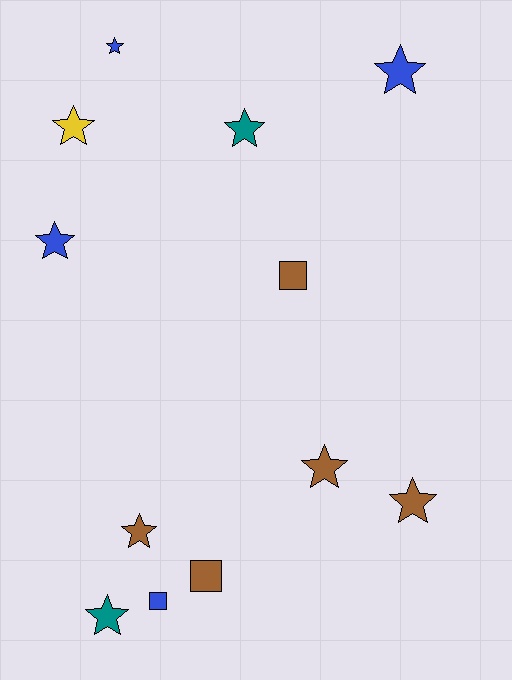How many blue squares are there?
There is 1 blue square.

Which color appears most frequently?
Brown, with 5 objects.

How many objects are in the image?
There are 12 objects.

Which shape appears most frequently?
Star, with 9 objects.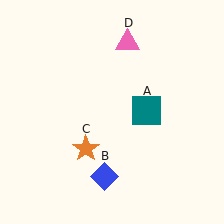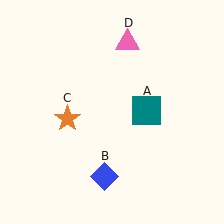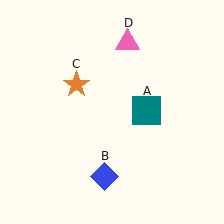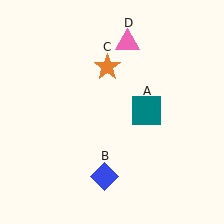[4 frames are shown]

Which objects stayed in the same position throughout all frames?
Teal square (object A) and blue diamond (object B) and pink triangle (object D) remained stationary.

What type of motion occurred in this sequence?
The orange star (object C) rotated clockwise around the center of the scene.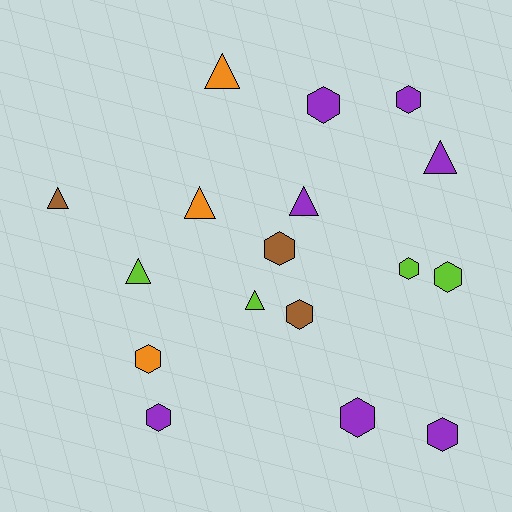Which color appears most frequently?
Purple, with 7 objects.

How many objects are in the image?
There are 17 objects.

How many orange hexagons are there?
There is 1 orange hexagon.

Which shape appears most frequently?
Hexagon, with 10 objects.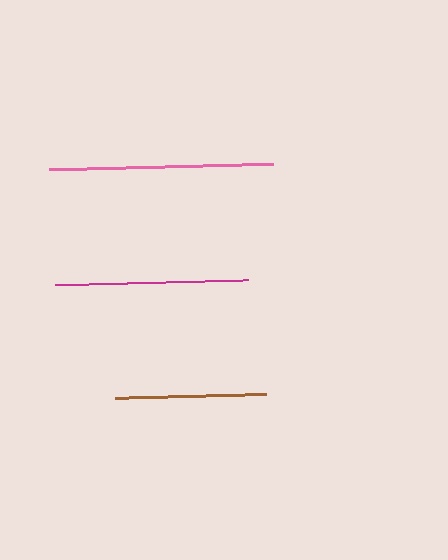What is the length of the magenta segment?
The magenta segment is approximately 193 pixels long.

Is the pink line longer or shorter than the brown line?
The pink line is longer than the brown line.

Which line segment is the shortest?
The brown line is the shortest at approximately 152 pixels.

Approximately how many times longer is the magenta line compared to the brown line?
The magenta line is approximately 1.3 times the length of the brown line.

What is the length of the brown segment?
The brown segment is approximately 152 pixels long.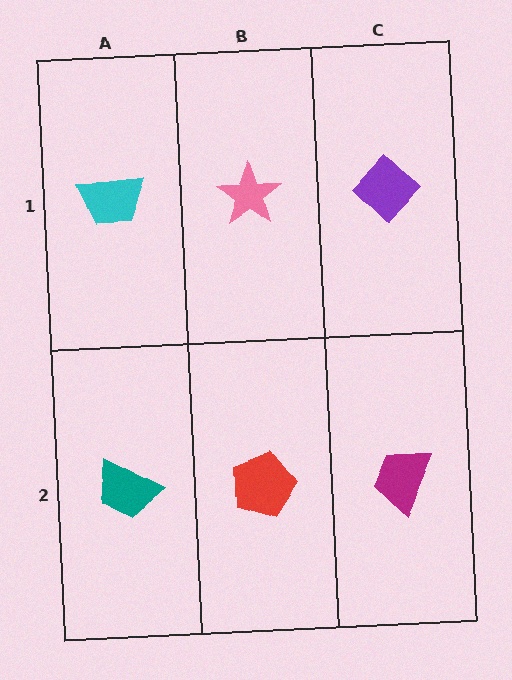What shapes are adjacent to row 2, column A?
A cyan trapezoid (row 1, column A), a red pentagon (row 2, column B).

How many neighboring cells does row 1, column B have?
3.